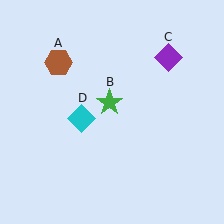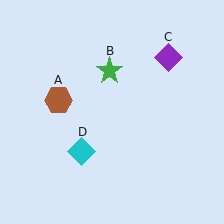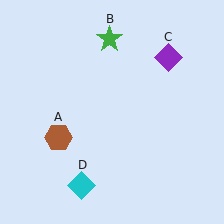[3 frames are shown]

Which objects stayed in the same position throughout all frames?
Purple diamond (object C) remained stationary.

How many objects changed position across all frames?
3 objects changed position: brown hexagon (object A), green star (object B), cyan diamond (object D).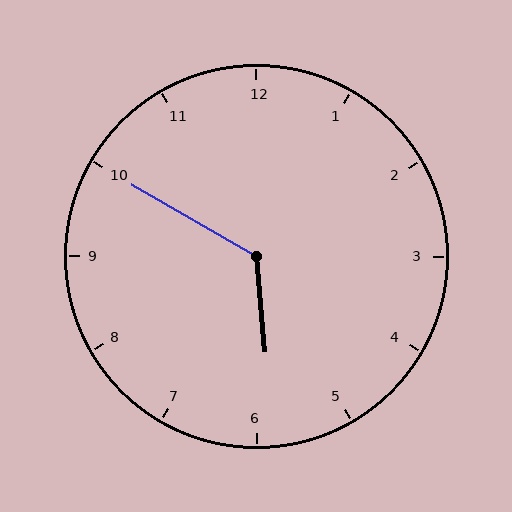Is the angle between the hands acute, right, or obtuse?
It is obtuse.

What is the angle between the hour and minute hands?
Approximately 125 degrees.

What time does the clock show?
5:50.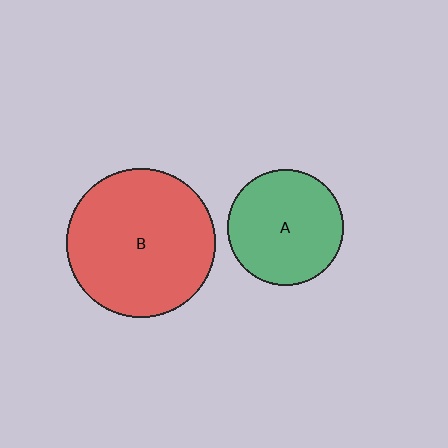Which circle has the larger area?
Circle B (red).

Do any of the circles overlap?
No, none of the circles overlap.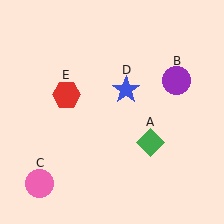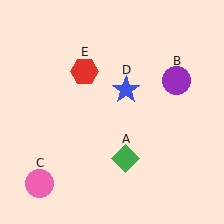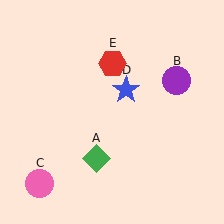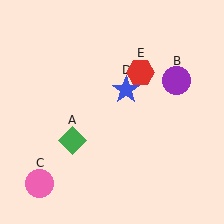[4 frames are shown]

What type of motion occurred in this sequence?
The green diamond (object A), red hexagon (object E) rotated clockwise around the center of the scene.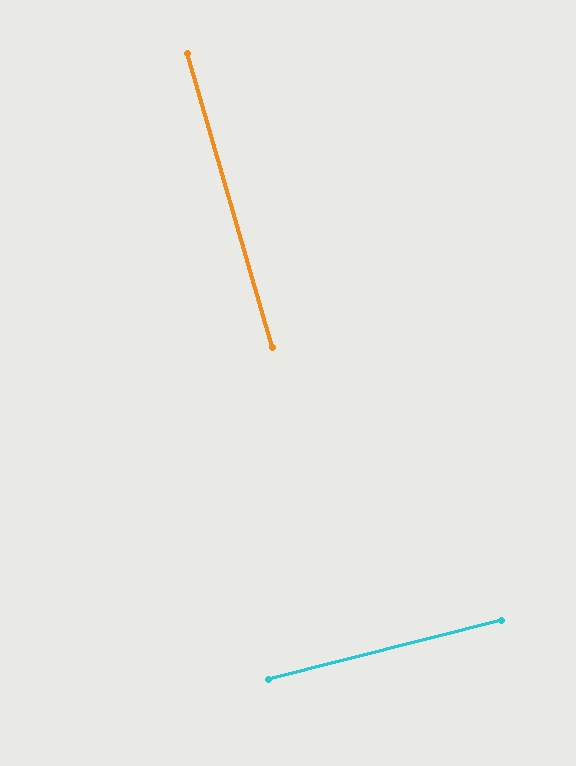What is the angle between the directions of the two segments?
Approximately 88 degrees.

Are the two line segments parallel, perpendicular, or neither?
Perpendicular — they meet at approximately 88°.